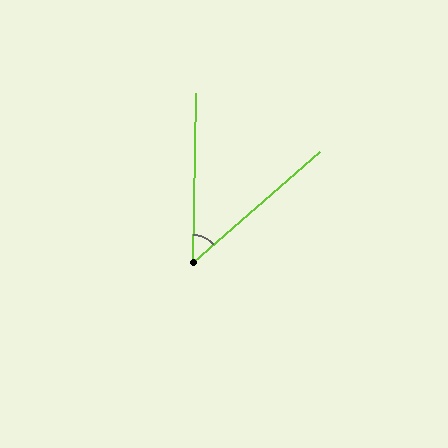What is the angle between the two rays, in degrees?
Approximately 48 degrees.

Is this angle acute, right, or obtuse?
It is acute.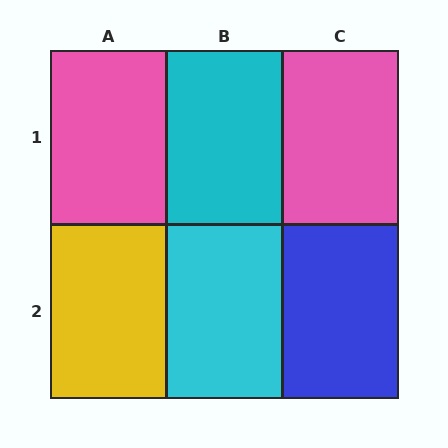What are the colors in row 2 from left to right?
Yellow, cyan, blue.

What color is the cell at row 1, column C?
Pink.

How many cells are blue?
1 cell is blue.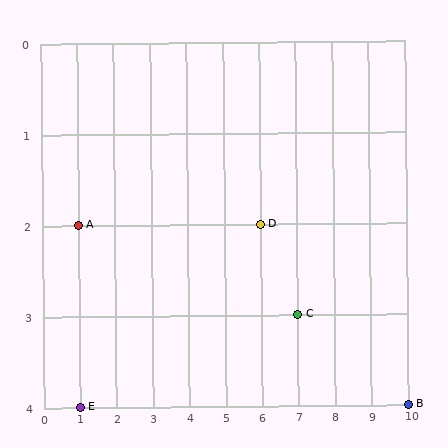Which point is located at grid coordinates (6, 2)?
Point D is at (6, 2).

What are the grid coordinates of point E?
Point E is at grid coordinates (1, 4).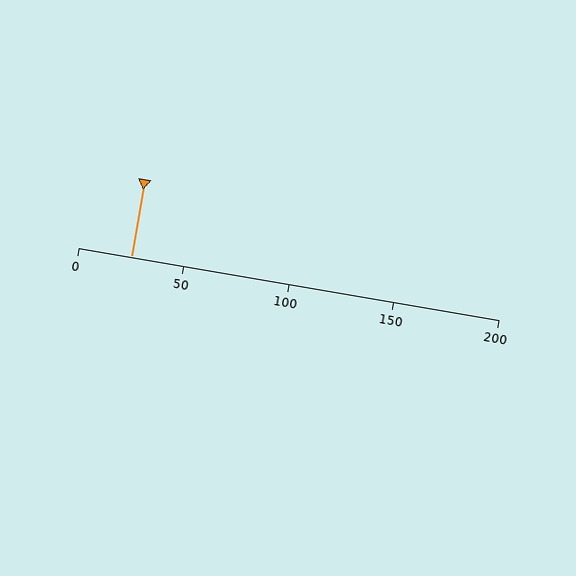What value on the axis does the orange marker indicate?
The marker indicates approximately 25.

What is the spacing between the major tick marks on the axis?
The major ticks are spaced 50 apart.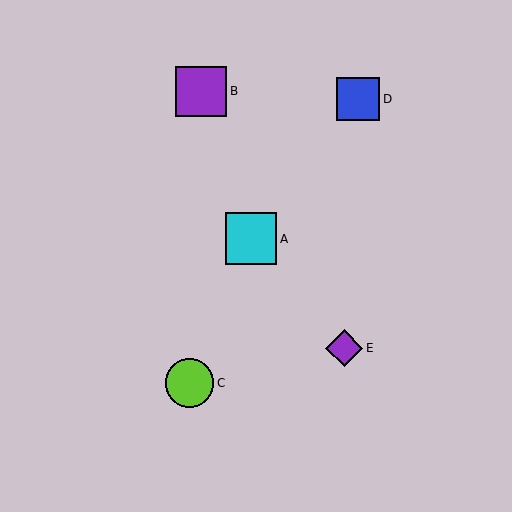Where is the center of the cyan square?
The center of the cyan square is at (251, 239).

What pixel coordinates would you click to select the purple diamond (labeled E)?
Click at (344, 348) to select the purple diamond E.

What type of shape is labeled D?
Shape D is a blue square.